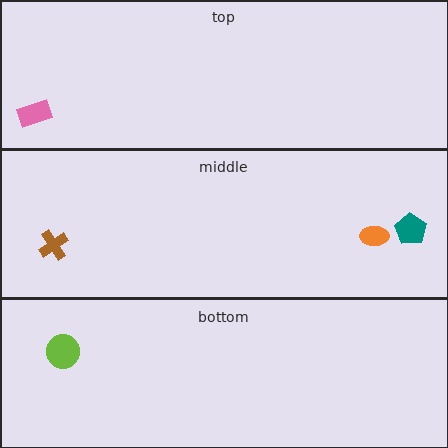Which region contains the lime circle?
The bottom region.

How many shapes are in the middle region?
3.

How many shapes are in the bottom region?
1.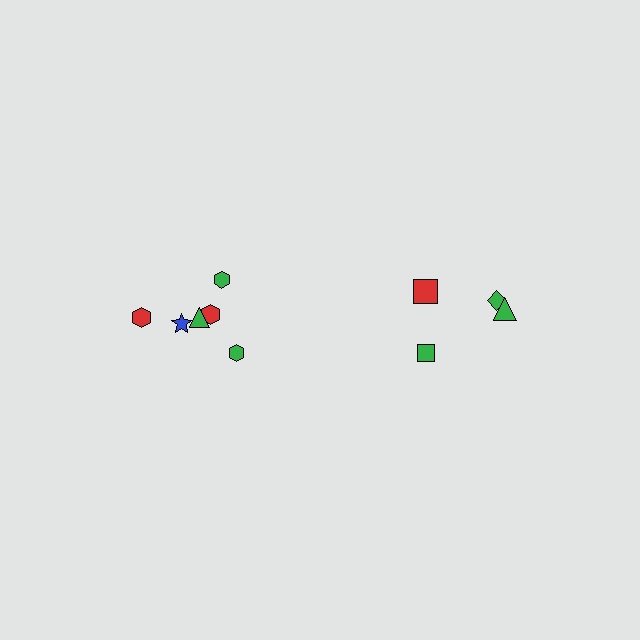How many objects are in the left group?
There are 6 objects.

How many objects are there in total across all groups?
There are 10 objects.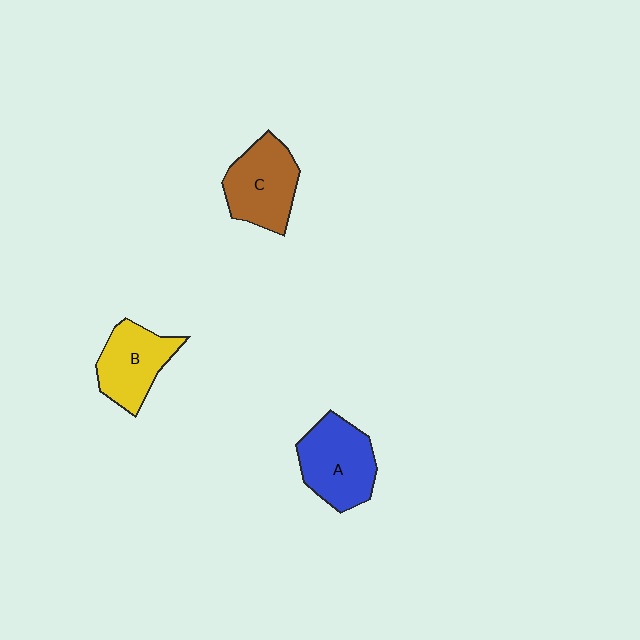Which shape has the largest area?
Shape A (blue).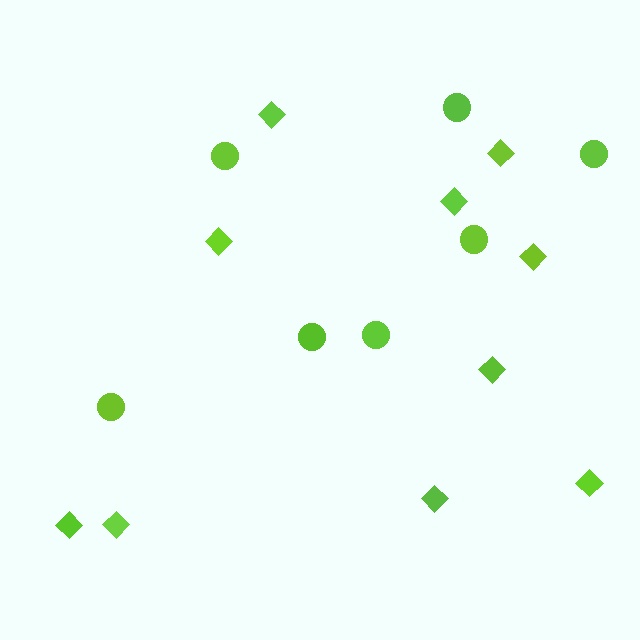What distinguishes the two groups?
There are 2 groups: one group of diamonds (10) and one group of circles (7).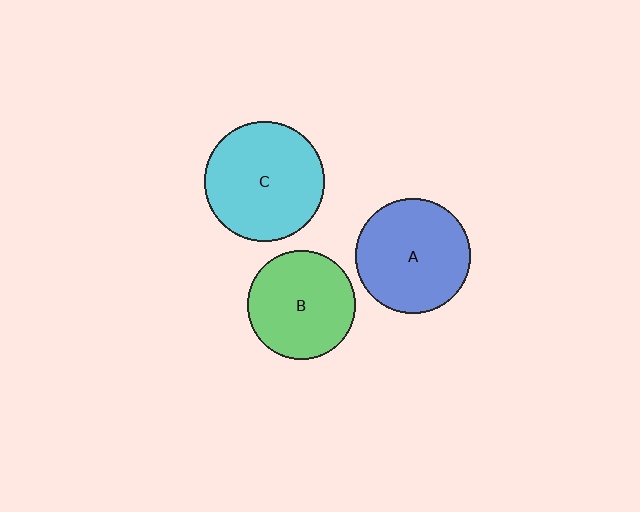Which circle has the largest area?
Circle C (cyan).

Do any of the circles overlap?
No, none of the circles overlap.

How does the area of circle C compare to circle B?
Approximately 1.2 times.